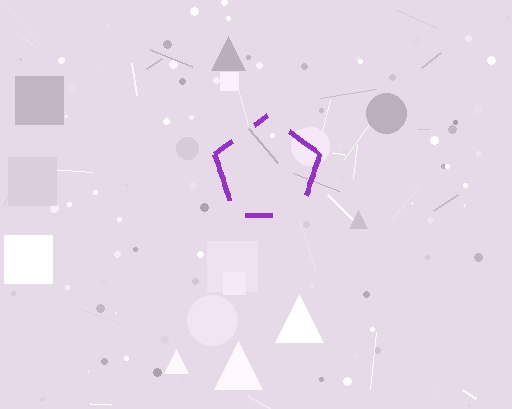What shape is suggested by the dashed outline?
The dashed outline suggests a pentagon.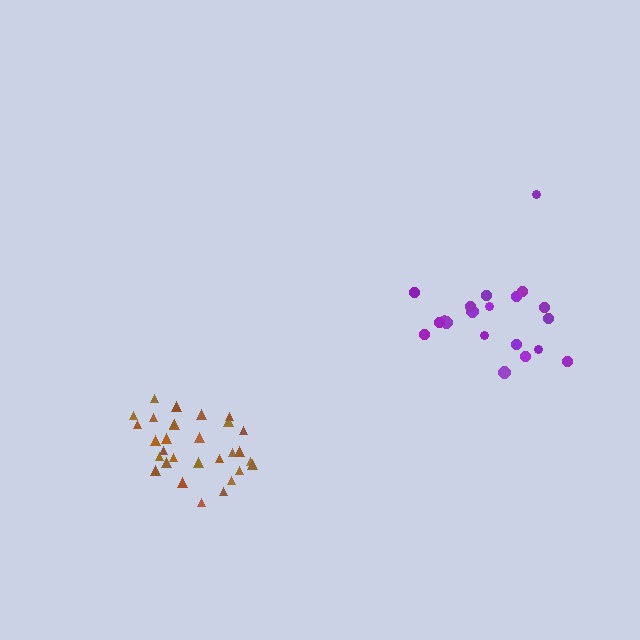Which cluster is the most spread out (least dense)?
Purple.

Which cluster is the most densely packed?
Brown.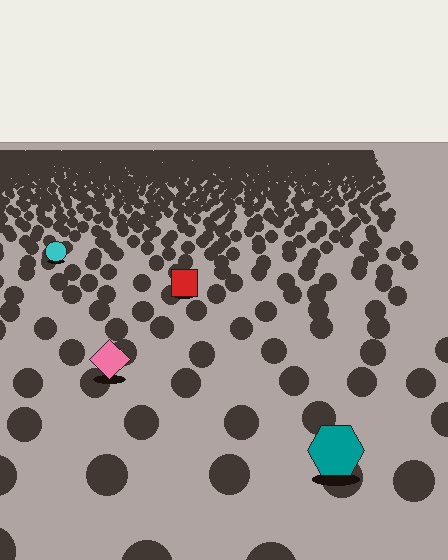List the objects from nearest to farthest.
From nearest to farthest: the teal hexagon, the pink diamond, the red square, the cyan circle.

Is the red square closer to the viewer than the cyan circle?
Yes. The red square is closer — you can tell from the texture gradient: the ground texture is coarser near it.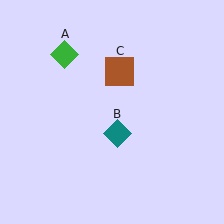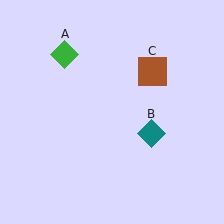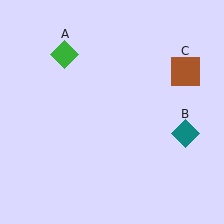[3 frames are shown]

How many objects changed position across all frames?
2 objects changed position: teal diamond (object B), brown square (object C).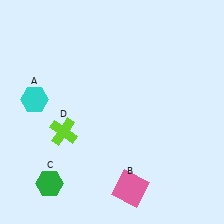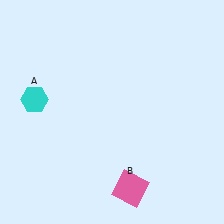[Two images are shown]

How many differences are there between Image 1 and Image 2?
There are 2 differences between the two images.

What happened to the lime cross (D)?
The lime cross (D) was removed in Image 2. It was in the bottom-left area of Image 1.